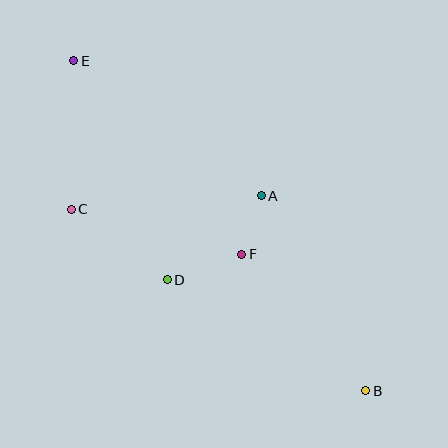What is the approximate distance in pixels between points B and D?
The distance between B and D is approximately 228 pixels.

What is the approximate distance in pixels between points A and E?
The distance between A and E is approximately 231 pixels.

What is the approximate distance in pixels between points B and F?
The distance between B and F is approximately 185 pixels.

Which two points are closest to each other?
Points A and F are closest to each other.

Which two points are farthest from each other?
Points B and E are farthest from each other.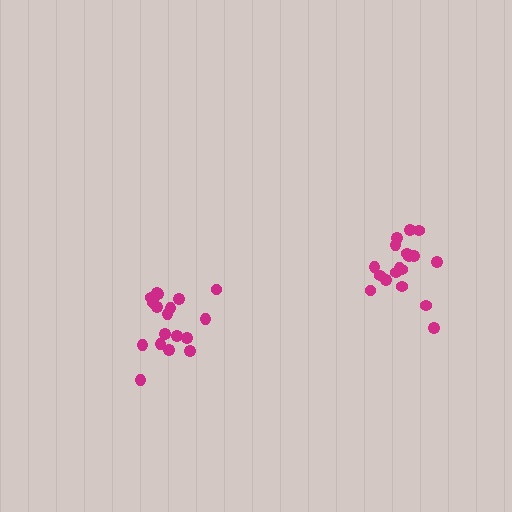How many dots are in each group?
Group 1: 18 dots, Group 2: 19 dots (37 total).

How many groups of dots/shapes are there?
There are 2 groups.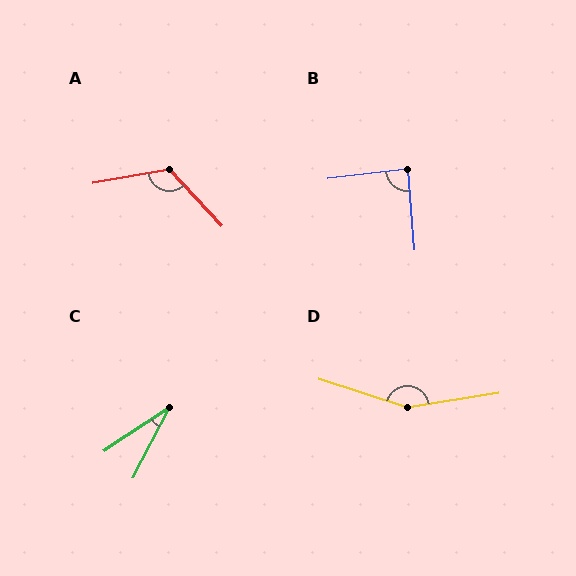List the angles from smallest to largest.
C (29°), B (87°), A (123°), D (153°).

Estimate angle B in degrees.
Approximately 87 degrees.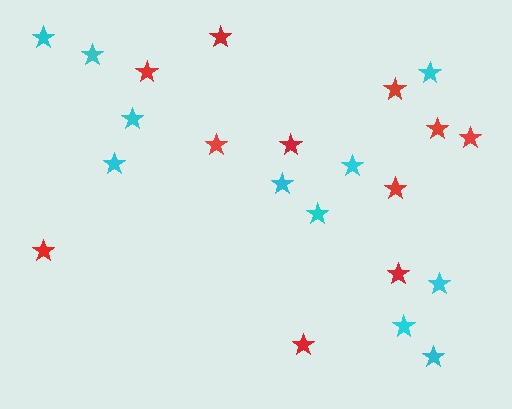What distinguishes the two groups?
There are 2 groups: one group of cyan stars (11) and one group of red stars (11).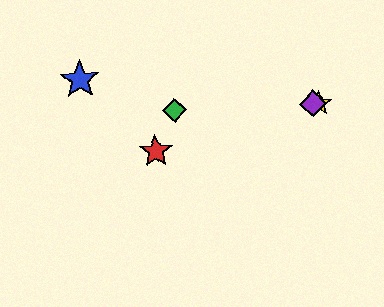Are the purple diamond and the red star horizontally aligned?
No, the purple diamond is at y≈104 and the red star is at y≈151.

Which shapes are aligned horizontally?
The green diamond, the yellow star, the purple diamond are aligned horizontally.